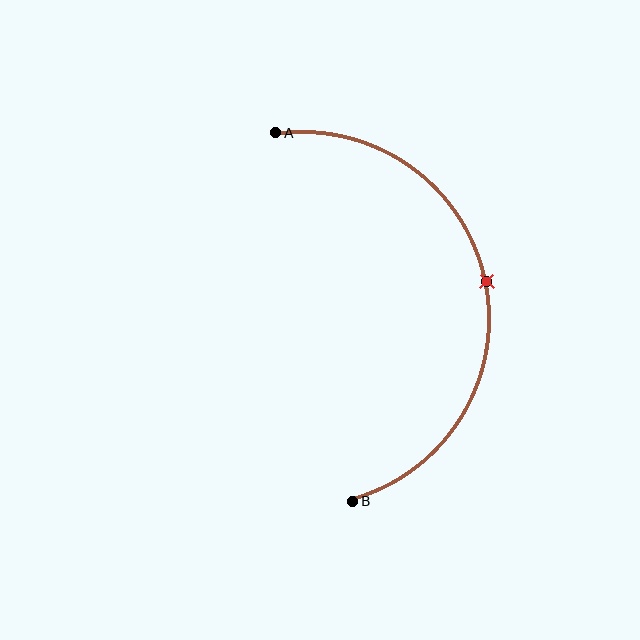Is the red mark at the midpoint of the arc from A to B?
Yes. The red mark lies on the arc at equal arc-length from both A and B — it is the arc midpoint.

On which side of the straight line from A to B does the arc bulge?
The arc bulges to the right of the straight line connecting A and B.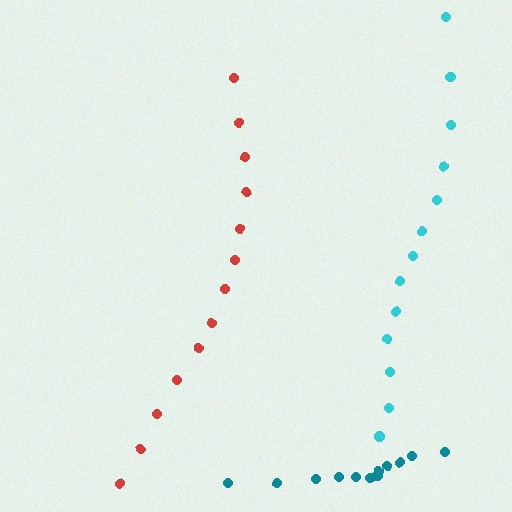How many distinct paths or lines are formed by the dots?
There are 3 distinct paths.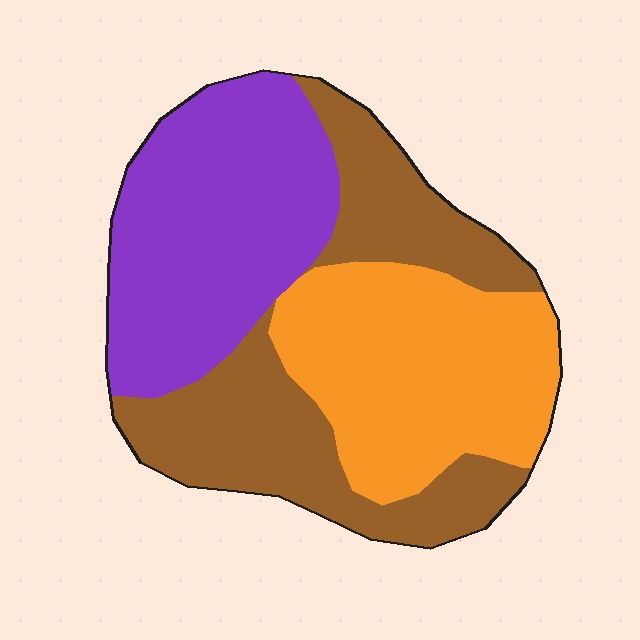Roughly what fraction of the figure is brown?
Brown covers roughly 35% of the figure.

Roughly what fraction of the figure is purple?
Purple covers around 35% of the figure.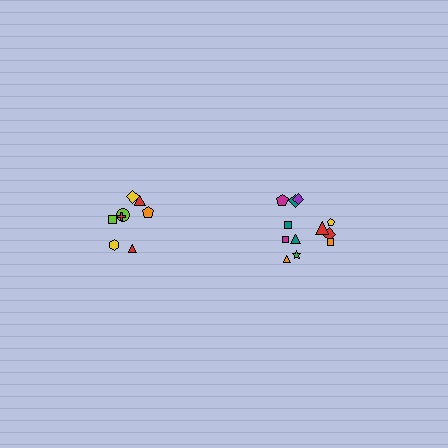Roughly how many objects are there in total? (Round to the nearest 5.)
Roughly 20 objects in total.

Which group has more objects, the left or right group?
The right group.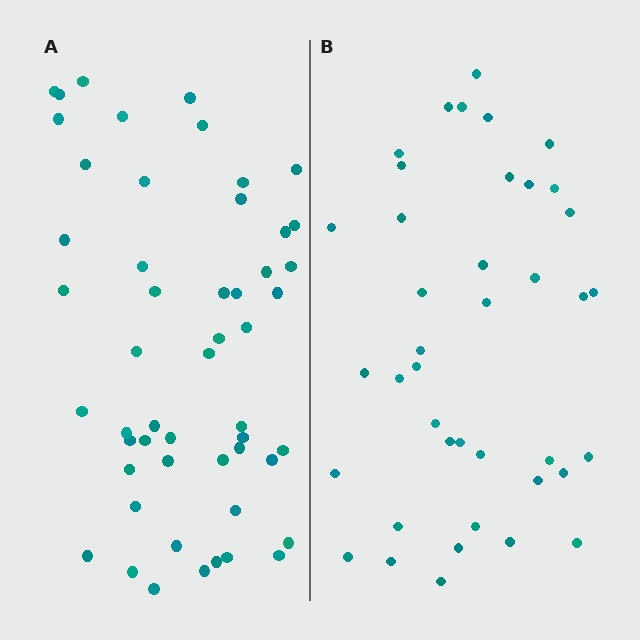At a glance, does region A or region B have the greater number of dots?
Region A (the left region) has more dots.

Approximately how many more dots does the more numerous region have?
Region A has roughly 12 or so more dots than region B.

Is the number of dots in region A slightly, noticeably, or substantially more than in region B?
Region A has noticeably more, but not dramatically so. The ratio is roughly 1.3 to 1.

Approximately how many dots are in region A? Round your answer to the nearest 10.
About 50 dots. (The exact count is 52, which rounds to 50.)